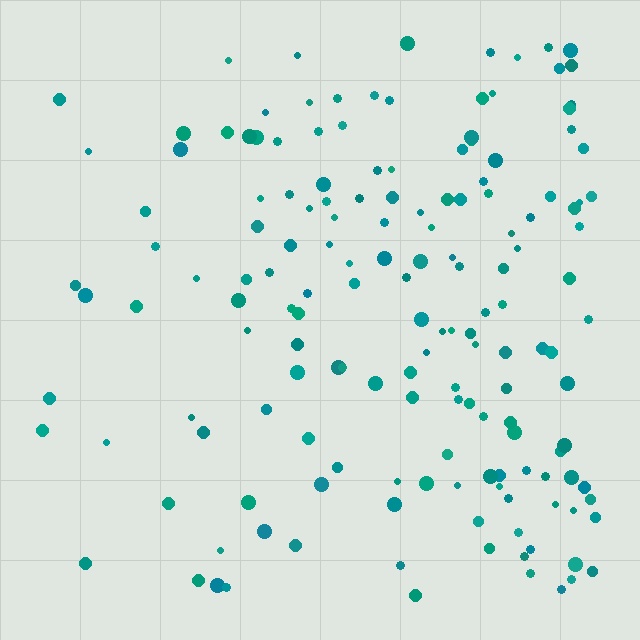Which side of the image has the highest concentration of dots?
The right.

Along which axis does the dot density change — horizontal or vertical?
Horizontal.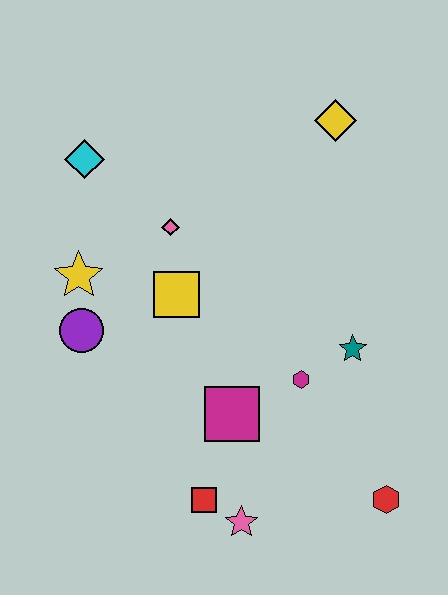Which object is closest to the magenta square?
The magenta hexagon is closest to the magenta square.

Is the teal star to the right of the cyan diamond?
Yes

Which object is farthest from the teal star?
The cyan diamond is farthest from the teal star.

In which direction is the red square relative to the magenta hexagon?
The red square is below the magenta hexagon.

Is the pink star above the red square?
No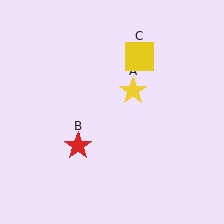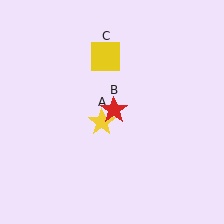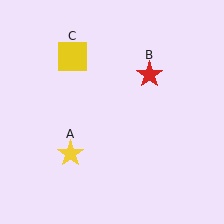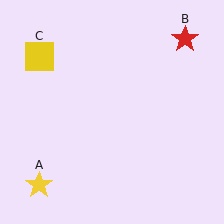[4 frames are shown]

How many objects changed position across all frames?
3 objects changed position: yellow star (object A), red star (object B), yellow square (object C).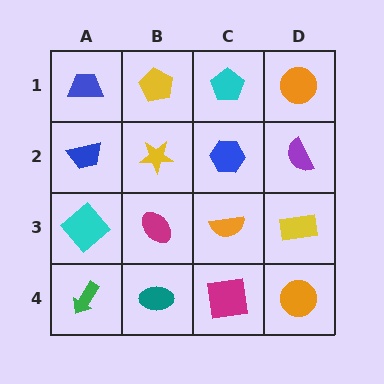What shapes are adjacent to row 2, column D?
An orange circle (row 1, column D), a yellow rectangle (row 3, column D), a blue hexagon (row 2, column C).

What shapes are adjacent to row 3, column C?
A blue hexagon (row 2, column C), a magenta square (row 4, column C), a magenta ellipse (row 3, column B), a yellow rectangle (row 3, column D).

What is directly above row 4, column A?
A cyan diamond.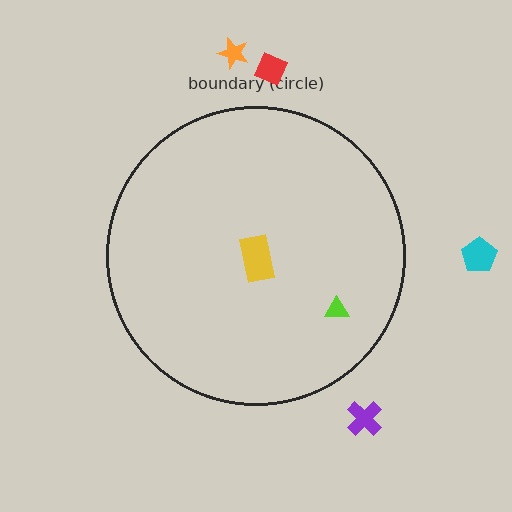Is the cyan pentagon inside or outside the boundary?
Outside.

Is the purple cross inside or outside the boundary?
Outside.